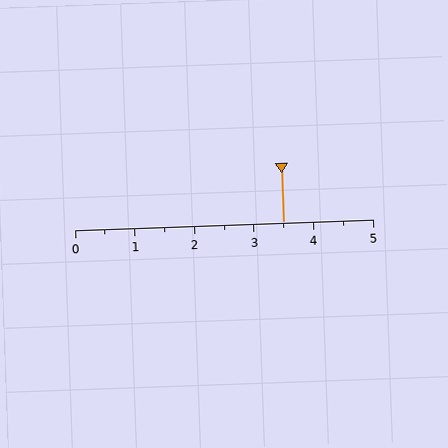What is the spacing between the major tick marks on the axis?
The major ticks are spaced 1 apart.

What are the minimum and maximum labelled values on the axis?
The axis runs from 0 to 5.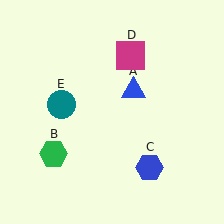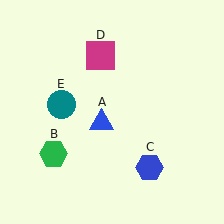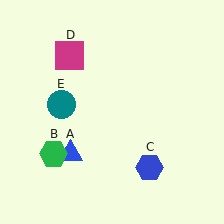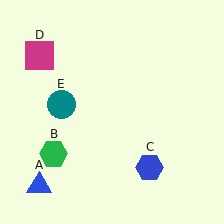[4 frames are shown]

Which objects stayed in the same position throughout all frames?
Green hexagon (object B) and blue hexagon (object C) and teal circle (object E) remained stationary.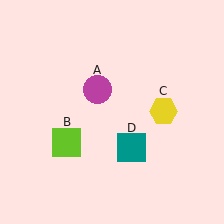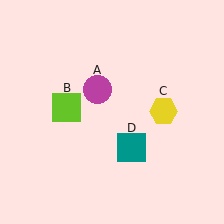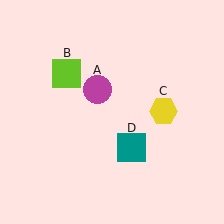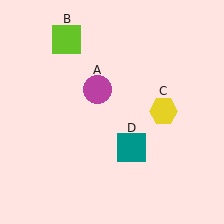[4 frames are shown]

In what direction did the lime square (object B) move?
The lime square (object B) moved up.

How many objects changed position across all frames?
1 object changed position: lime square (object B).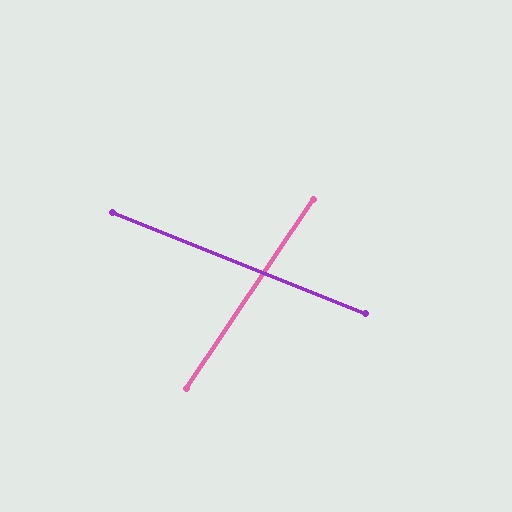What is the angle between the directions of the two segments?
Approximately 78 degrees.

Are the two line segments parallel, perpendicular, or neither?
Neither parallel nor perpendicular — they differ by about 78°.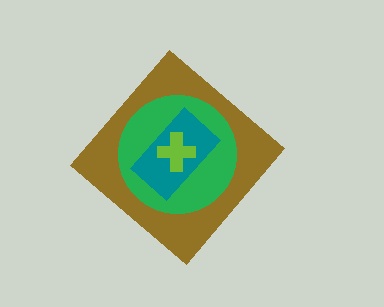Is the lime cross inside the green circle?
Yes.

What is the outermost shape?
The brown diamond.